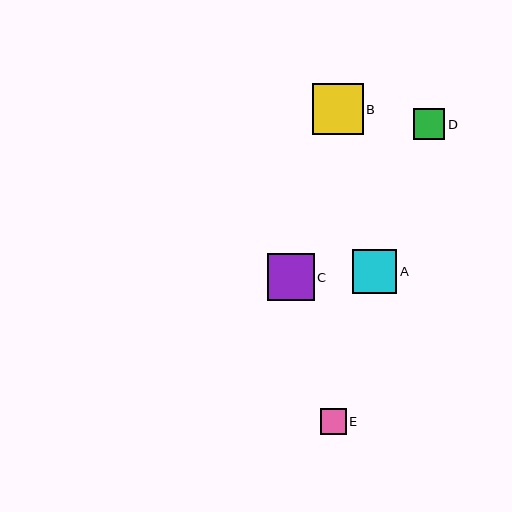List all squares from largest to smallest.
From largest to smallest: B, C, A, D, E.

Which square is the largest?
Square B is the largest with a size of approximately 51 pixels.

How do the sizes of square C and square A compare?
Square C and square A are approximately the same size.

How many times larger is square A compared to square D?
Square A is approximately 1.4 times the size of square D.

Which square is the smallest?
Square E is the smallest with a size of approximately 26 pixels.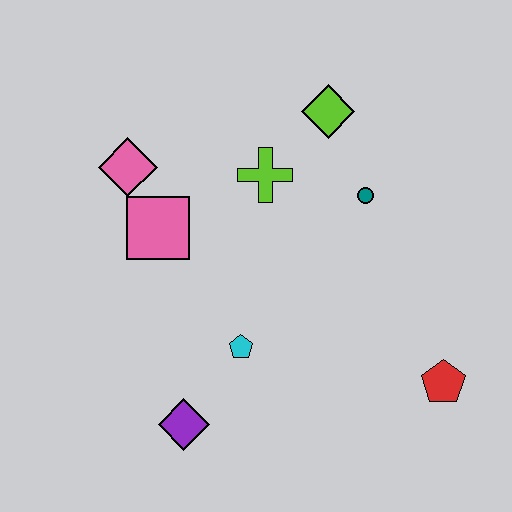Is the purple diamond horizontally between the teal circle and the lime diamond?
No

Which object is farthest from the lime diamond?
The purple diamond is farthest from the lime diamond.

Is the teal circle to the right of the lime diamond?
Yes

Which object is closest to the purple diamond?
The cyan pentagon is closest to the purple diamond.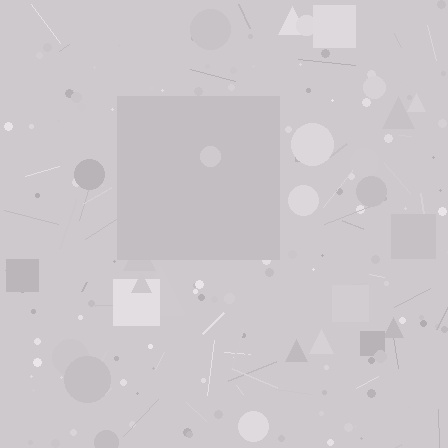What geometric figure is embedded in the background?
A square is embedded in the background.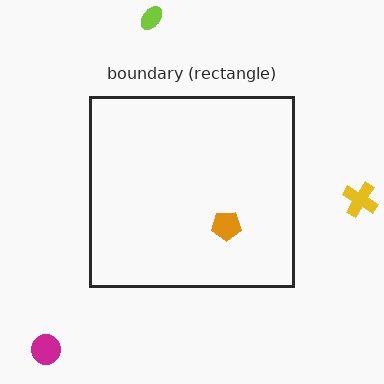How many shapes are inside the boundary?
1 inside, 3 outside.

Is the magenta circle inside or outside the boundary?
Outside.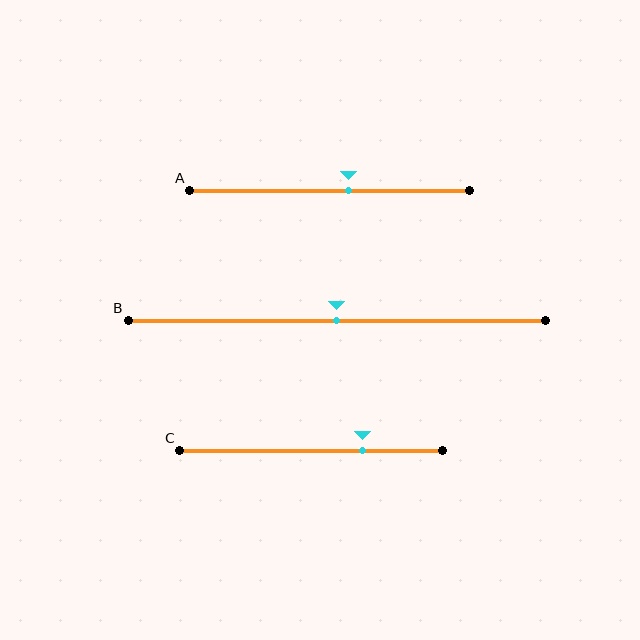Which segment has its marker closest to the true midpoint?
Segment B has its marker closest to the true midpoint.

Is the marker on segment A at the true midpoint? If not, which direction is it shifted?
No, the marker on segment A is shifted to the right by about 7% of the segment length.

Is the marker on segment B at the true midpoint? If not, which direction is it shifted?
Yes, the marker on segment B is at the true midpoint.